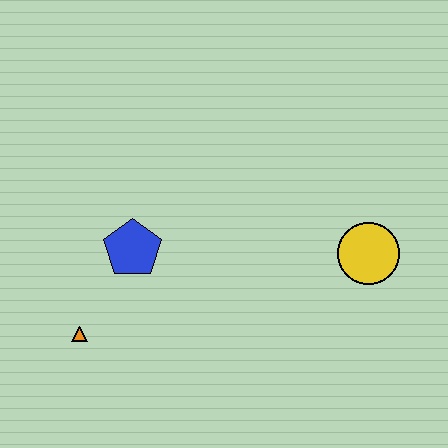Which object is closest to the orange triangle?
The blue pentagon is closest to the orange triangle.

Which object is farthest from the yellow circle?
The orange triangle is farthest from the yellow circle.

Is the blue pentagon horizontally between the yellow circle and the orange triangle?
Yes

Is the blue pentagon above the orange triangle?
Yes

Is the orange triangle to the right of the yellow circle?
No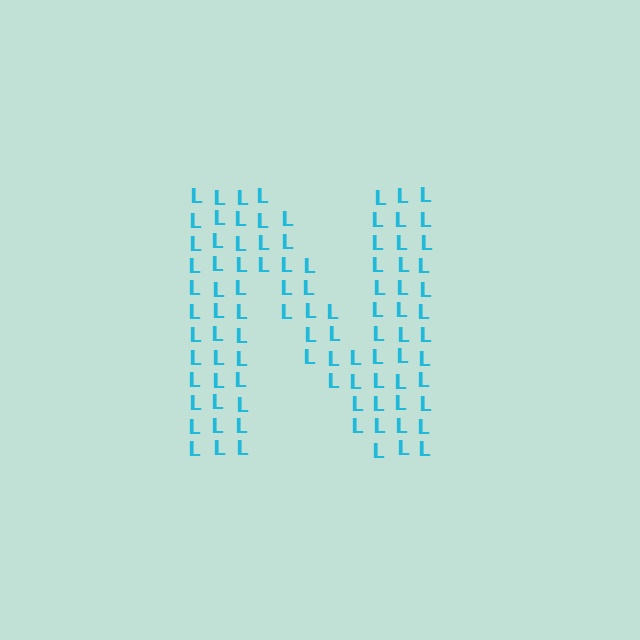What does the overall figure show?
The overall figure shows the letter N.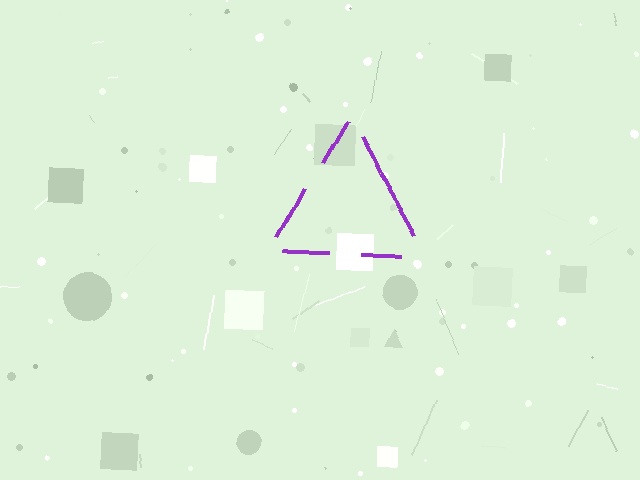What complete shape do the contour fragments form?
The contour fragments form a triangle.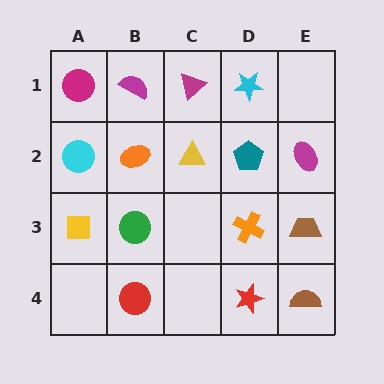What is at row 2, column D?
A teal pentagon.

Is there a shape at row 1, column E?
No, that cell is empty.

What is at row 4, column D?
A red star.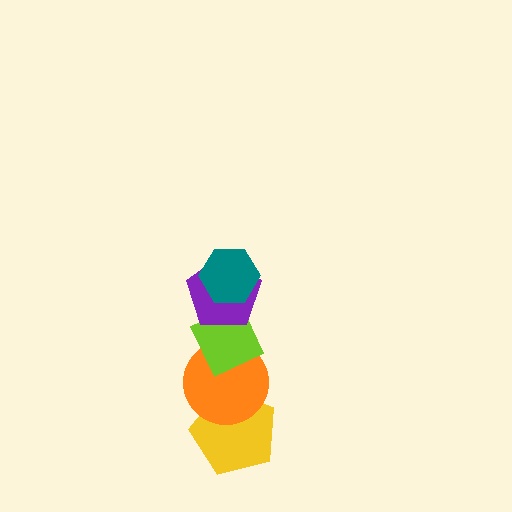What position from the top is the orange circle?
The orange circle is 4th from the top.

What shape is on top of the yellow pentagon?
The orange circle is on top of the yellow pentagon.